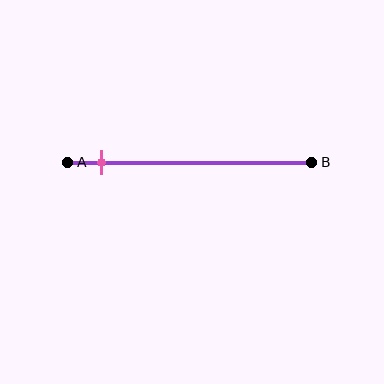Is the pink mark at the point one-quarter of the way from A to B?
No, the mark is at about 15% from A, not at the 25% one-quarter point.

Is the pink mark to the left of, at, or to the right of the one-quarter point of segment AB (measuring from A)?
The pink mark is to the left of the one-quarter point of segment AB.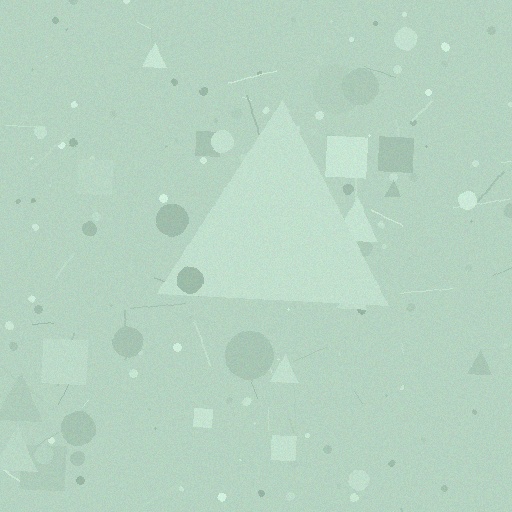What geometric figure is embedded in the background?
A triangle is embedded in the background.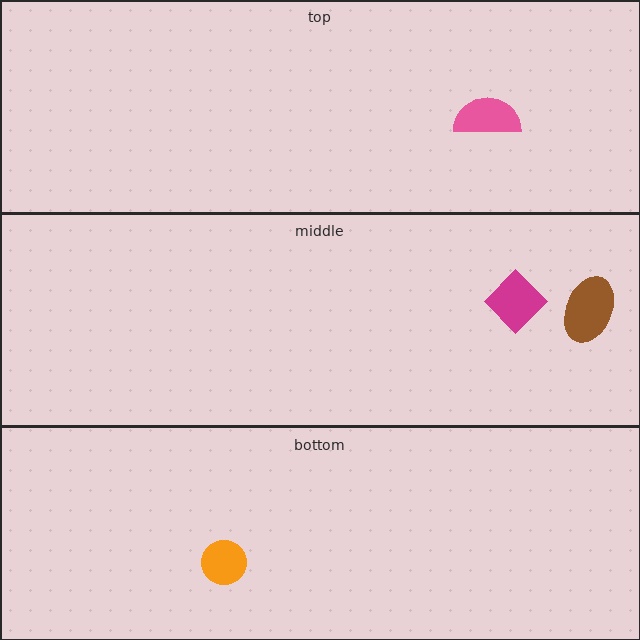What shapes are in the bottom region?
The orange circle.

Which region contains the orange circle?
The bottom region.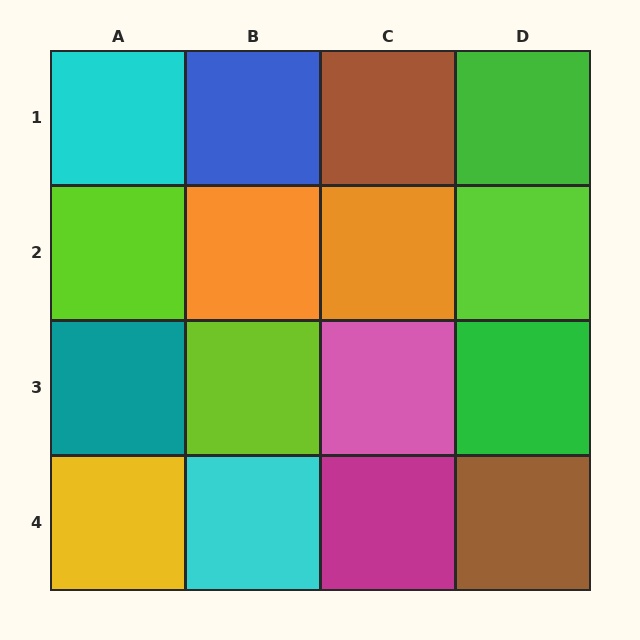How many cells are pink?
1 cell is pink.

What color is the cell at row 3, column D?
Green.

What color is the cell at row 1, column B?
Blue.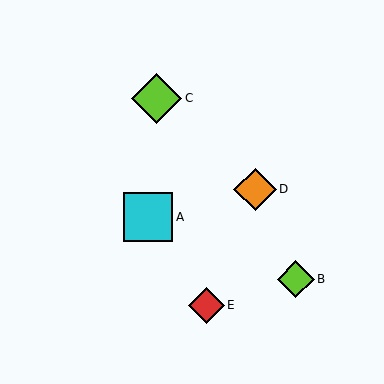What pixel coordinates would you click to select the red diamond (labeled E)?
Click at (206, 305) to select the red diamond E.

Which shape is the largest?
The lime diamond (labeled C) is the largest.